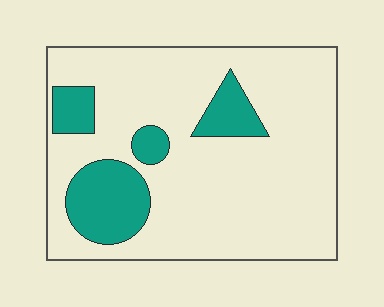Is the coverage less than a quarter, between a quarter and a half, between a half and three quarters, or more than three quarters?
Less than a quarter.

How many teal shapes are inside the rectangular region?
4.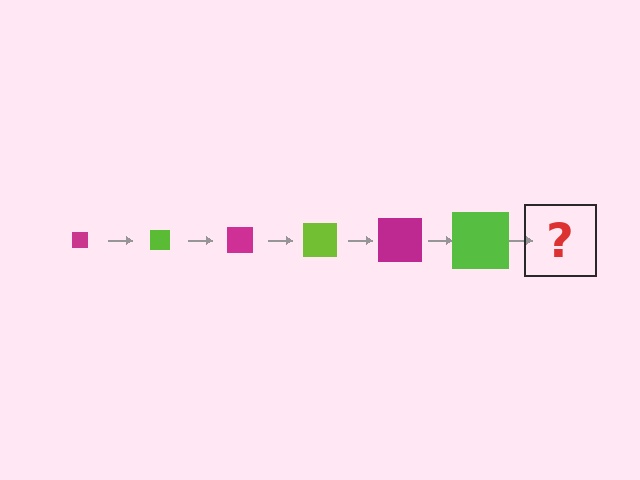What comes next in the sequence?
The next element should be a magenta square, larger than the previous one.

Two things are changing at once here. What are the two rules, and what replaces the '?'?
The two rules are that the square grows larger each step and the color cycles through magenta and lime. The '?' should be a magenta square, larger than the previous one.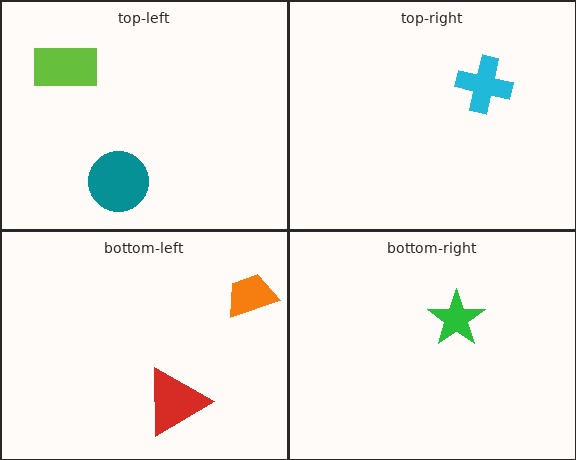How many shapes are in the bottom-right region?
1.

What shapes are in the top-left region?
The teal circle, the lime rectangle.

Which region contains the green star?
The bottom-right region.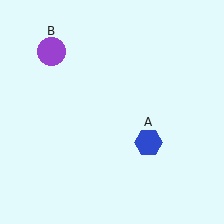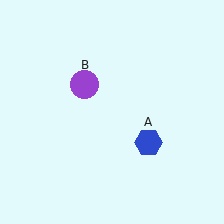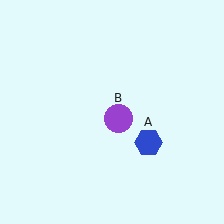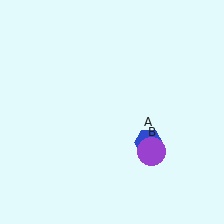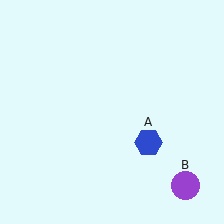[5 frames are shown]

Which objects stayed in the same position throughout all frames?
Blue hexagon (object A) remained stationary.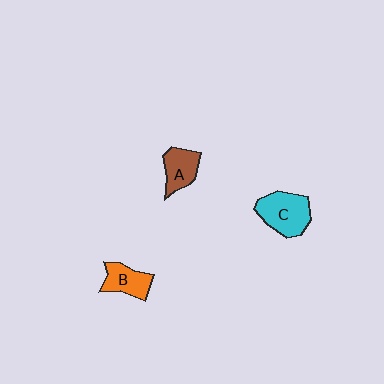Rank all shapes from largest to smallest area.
From largest to smallest: C (cyan), A (brown), B (orange).